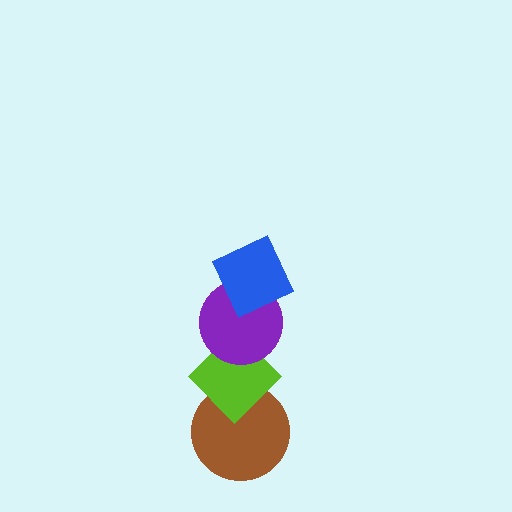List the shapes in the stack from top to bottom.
From top to bottom: the blue diamond, the purple circle, the lime diamond, the brown circle.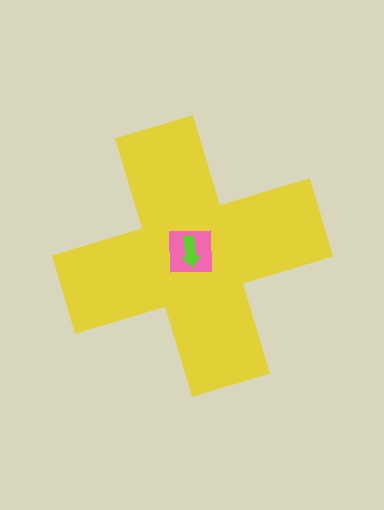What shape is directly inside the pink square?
The lime arrow.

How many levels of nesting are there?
3.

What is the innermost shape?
The lime arrow.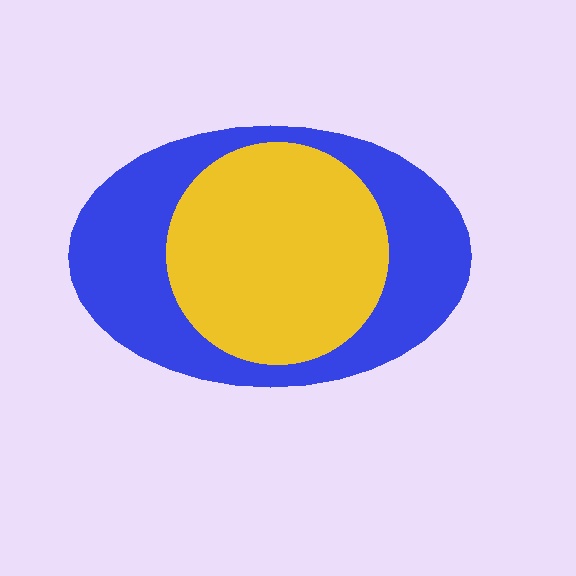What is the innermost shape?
The yellow circle.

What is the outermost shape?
The blue ellipse.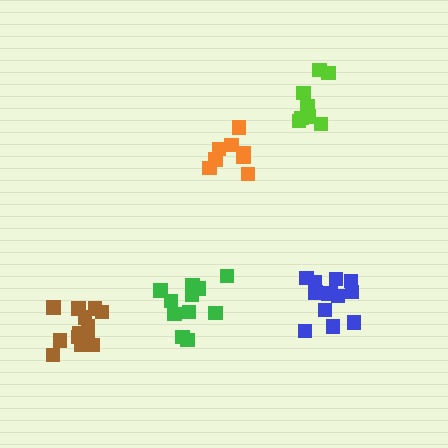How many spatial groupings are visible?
There are 5 spatial groupings.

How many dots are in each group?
Group 1: 13 dots, Group 2: 8 dots, Group 3: 11 dots, Group 4: 8 dots, Group 5: 13 dots (53 total).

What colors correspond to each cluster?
The clusters are colored: brown, lime, green, orange, blue.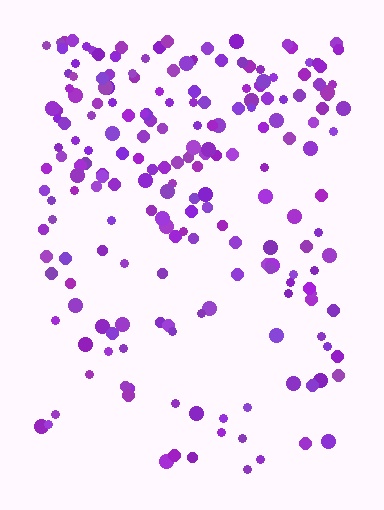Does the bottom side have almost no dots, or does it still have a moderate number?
Still a moderate number, just noticeably fewer than the top.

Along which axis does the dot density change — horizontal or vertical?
Vertical.